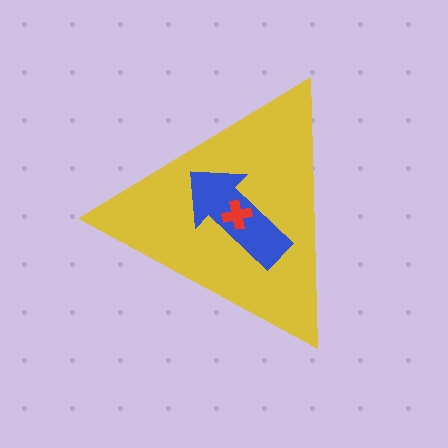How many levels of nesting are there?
3.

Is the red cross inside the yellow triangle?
Yes.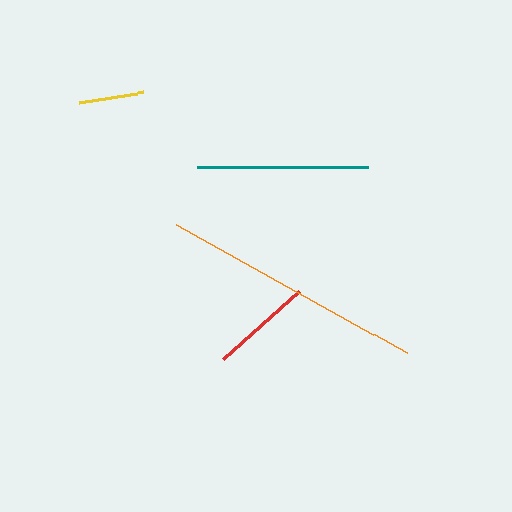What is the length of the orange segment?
The orange segment is approximately 265 pixels long.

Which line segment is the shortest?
The yellow line is the shortest at approximately 65 pixels.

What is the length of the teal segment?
The teal segment is approximately 172 pixels long.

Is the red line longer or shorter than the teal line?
The teal line is longer than the red line.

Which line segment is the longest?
The orange line is the longest at approximately 265 pixels.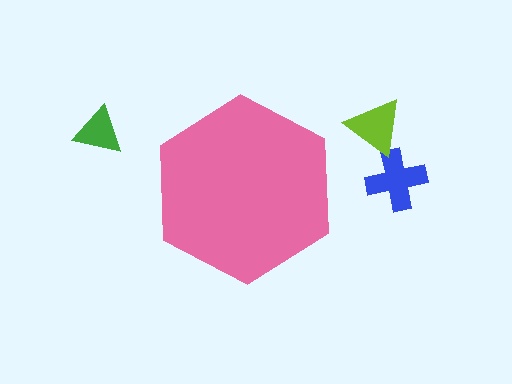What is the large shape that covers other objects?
A pink hexagon.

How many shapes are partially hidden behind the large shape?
0 shapes are partially hidden.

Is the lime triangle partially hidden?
No, the lime triangle is fully visible.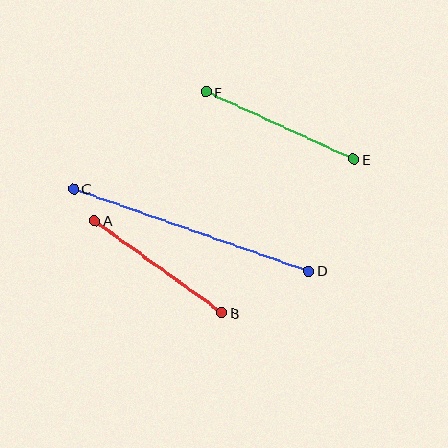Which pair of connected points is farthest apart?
Points C and D are farthest apart.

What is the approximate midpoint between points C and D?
The midpoint is at approximately (191, 230) pixels.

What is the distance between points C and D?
The distance is approximately 249 pixels.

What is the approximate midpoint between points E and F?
The midpoint is at approximately (280, 126) pixels.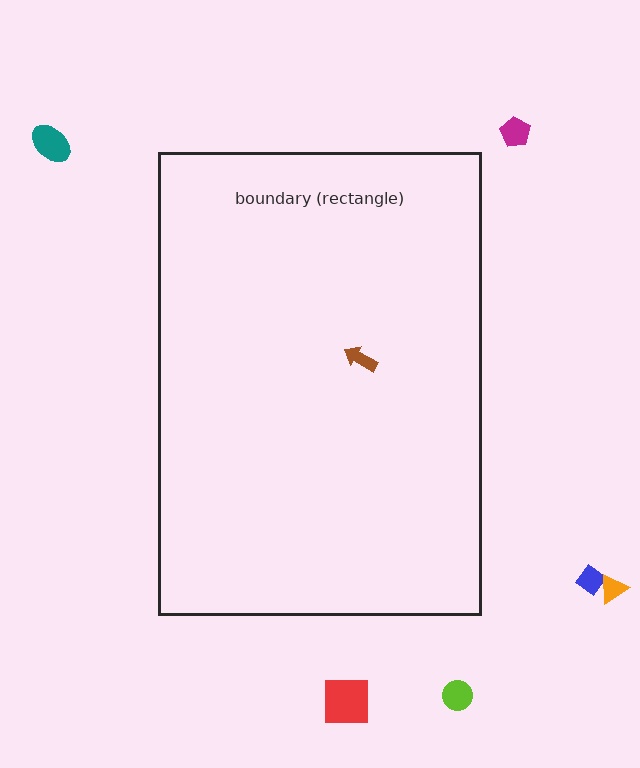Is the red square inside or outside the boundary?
Outside.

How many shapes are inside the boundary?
1 inside, 6 outside.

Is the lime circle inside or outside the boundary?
Outside.